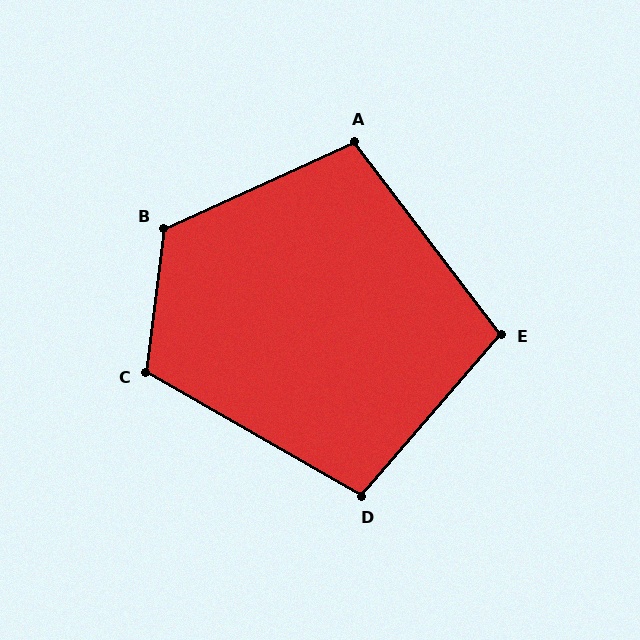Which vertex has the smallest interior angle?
D, at approximately 101 degrees.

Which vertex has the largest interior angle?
B, at approximately 121 degrees.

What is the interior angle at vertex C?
Approximately 113 degrees (obtuse).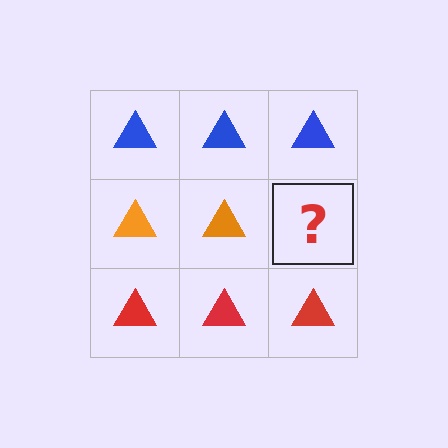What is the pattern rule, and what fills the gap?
The rule is that each row has a consistent color. The gap should be filled with an orange triangle.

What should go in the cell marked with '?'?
The missing cell should contain an orange triangle.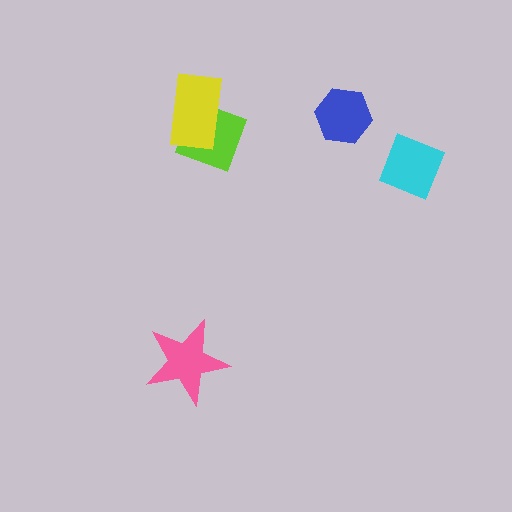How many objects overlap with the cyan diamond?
0 objects overlap with the cyan diamond.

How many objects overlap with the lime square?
1 object overlaps with the lime square.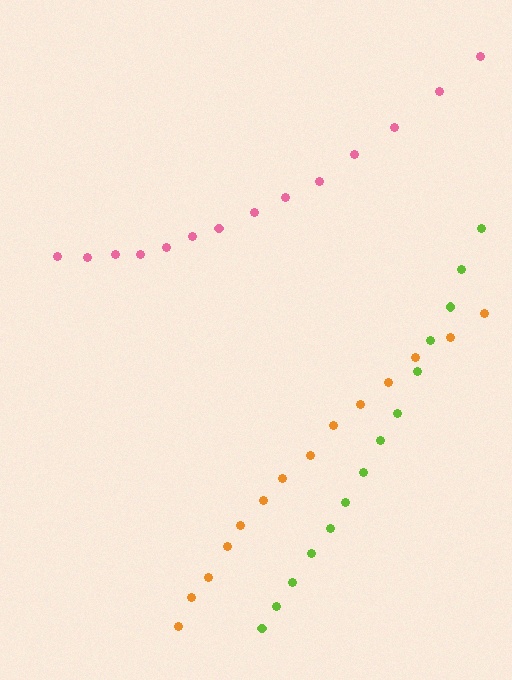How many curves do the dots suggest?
There are 3 distinct paths.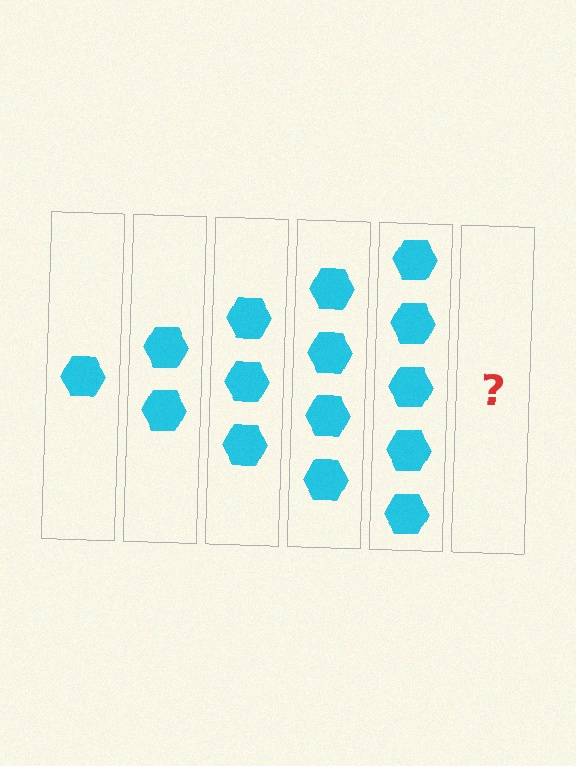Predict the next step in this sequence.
The next step is 6 hexagons.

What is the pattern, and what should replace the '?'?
The pattern is that each step adds one more hexagon. The '?' should be 6 hexagons.